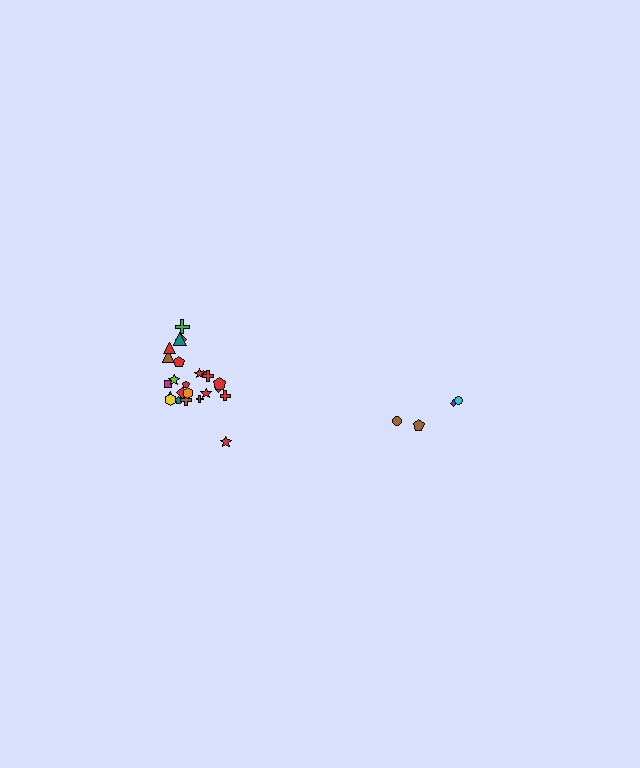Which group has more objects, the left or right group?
The left group.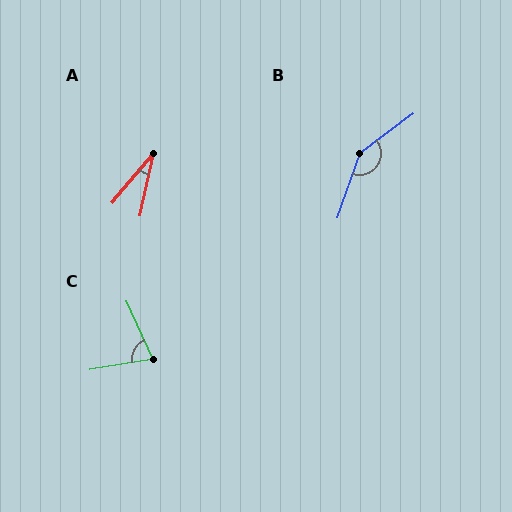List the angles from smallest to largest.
A (28°), C (74°), B (146°).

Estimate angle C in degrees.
Approximately 74 degrees.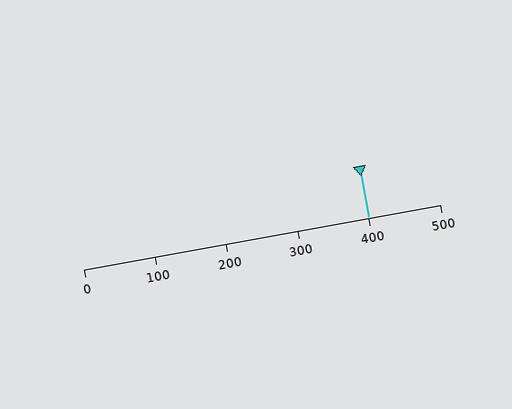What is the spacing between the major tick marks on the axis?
The major ticks are spaced 100 apart.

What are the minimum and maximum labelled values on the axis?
The axis runs from 0 to 500.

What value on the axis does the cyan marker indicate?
The marker indicates approximately 400.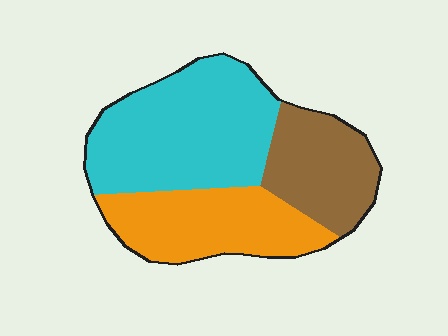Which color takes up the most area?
Cyan, at roughly 45%.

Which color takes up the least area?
Brown, at roughly 25%.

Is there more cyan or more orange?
Cyan.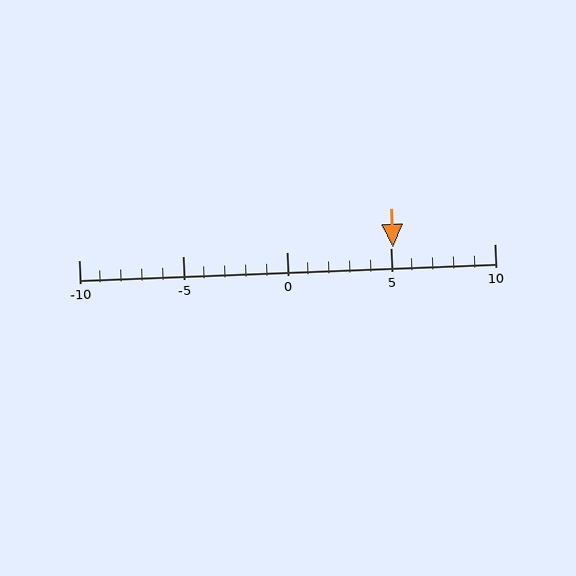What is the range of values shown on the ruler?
The ruler shows values from -10 to 10.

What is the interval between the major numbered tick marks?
The major tick marks are spaced 5 units apart.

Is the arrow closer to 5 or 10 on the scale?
The arrow is closer to 5.